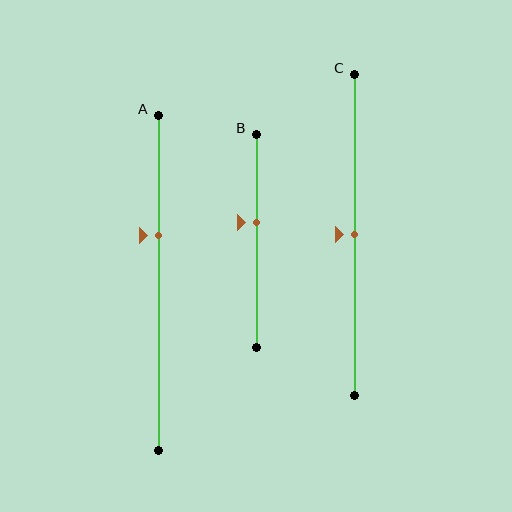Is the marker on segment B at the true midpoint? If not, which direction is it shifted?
No, the marker on segment B is shifted upward by about 9% of the segment length.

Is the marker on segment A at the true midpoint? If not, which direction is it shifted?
No, the marker on segment A is shifted upward by about 14% of the segment length.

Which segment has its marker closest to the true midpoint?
Segment C has its marker closest to the true midpoint.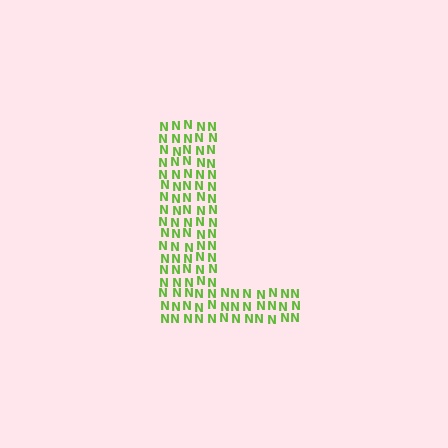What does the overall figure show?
The overall figure shows the letter L.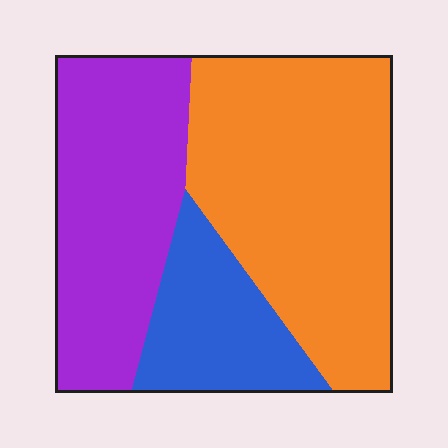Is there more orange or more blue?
Orange.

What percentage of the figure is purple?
Purple covers around 35% of the figure.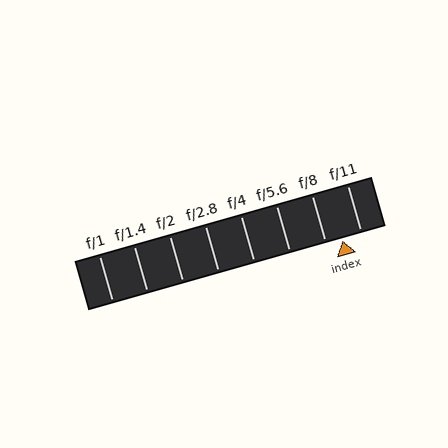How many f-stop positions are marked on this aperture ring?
There are 8 f-stop positions marked.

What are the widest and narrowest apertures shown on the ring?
The widest aperture shown is f/1 and the narrowest is f/11.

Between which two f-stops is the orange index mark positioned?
The index mark is between f/8 and f/11.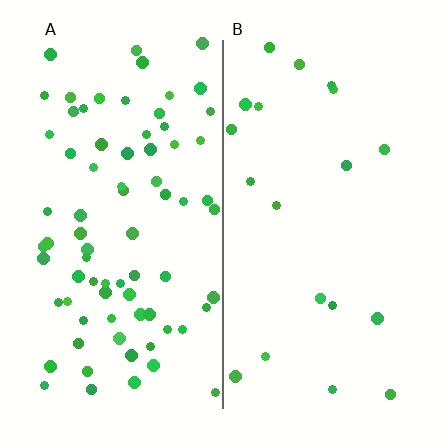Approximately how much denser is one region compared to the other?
Approximately 3.9× — region A over region B.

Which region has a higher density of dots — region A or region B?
A (the left).